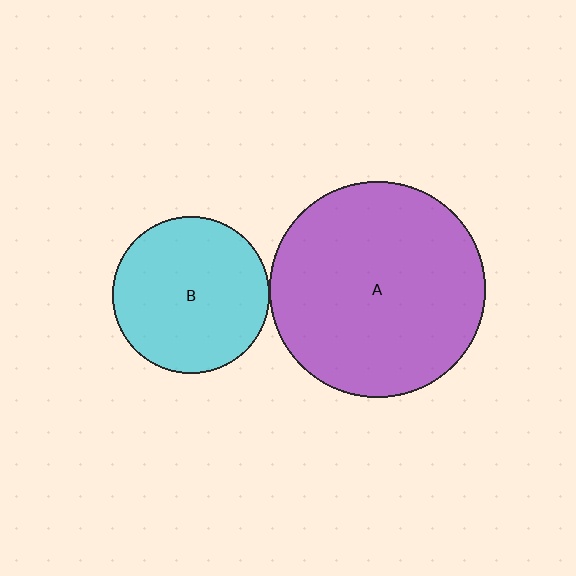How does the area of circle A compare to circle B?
Approximately 1.9 times.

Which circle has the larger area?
Circle A (purple).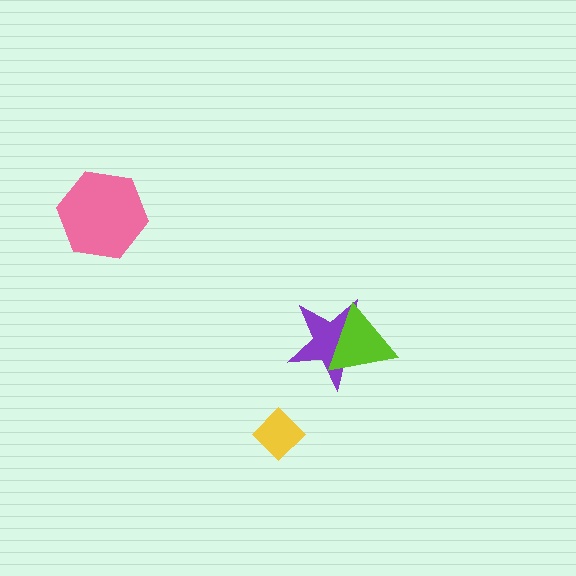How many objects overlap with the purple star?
1 object overlaps with the purple star.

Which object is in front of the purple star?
The lime triangle is in front of the purple star.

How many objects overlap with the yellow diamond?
0 objects overlap with the yellow diamond.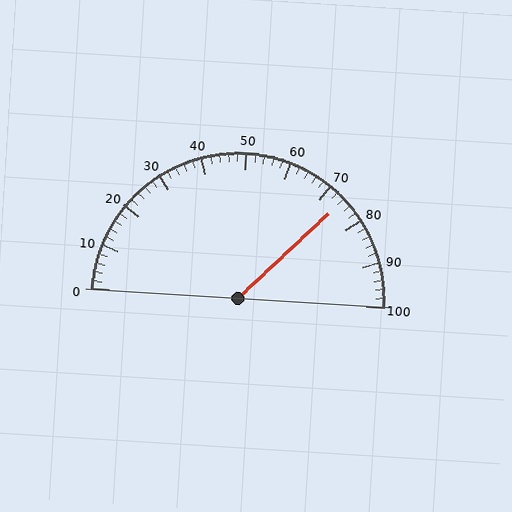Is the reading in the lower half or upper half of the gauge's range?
The reading is in the upper half of the range (0 to 100).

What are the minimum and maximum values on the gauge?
The gauge ranges from 0 to 100.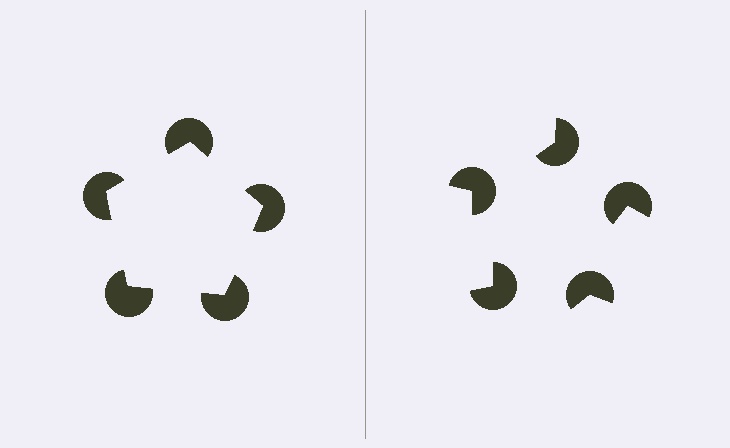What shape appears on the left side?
An illusory pentagon.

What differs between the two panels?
The pac-man discs are positioned identically on both sides; only the wedge orientations differ. On the left they align to a pentagon; on the right they are misaligned.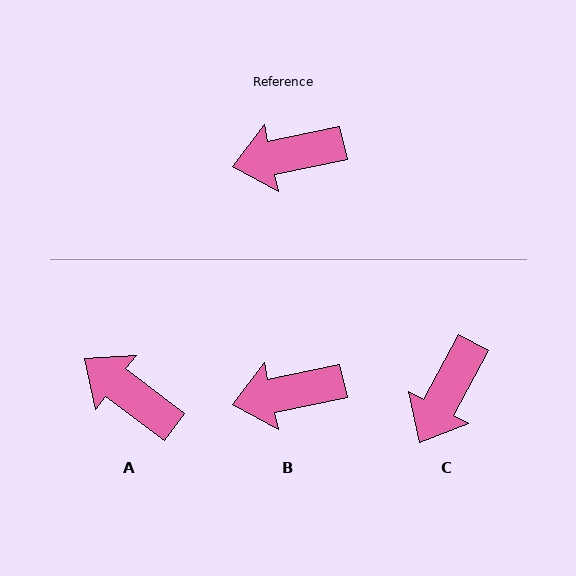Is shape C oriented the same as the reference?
No, it is off by about 50 degrees.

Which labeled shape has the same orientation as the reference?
B.